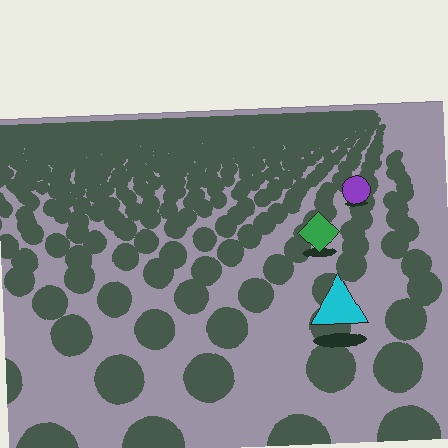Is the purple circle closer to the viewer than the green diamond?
No. The green diamond is closer — you can tell from the texture gradient: the ground texture is coarser near it.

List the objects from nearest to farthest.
From nearest to farthest: the cyan triangle, the green diamond, the purple circle.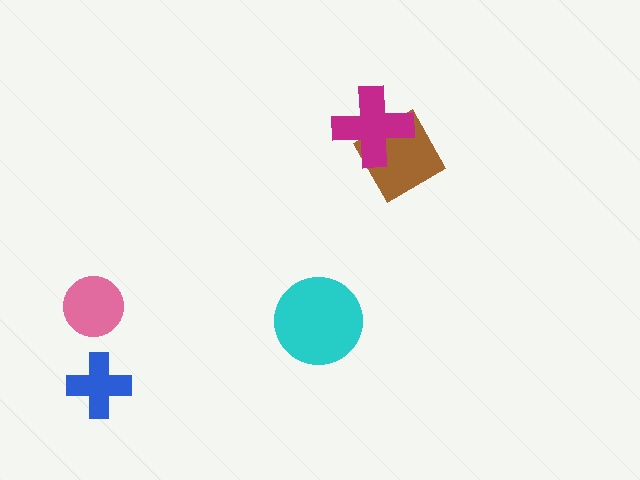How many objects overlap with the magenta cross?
1 object overlaps with the magenta cross.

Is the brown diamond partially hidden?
Yes, it is partially covered by another shape.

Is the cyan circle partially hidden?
No, no other shape covers it.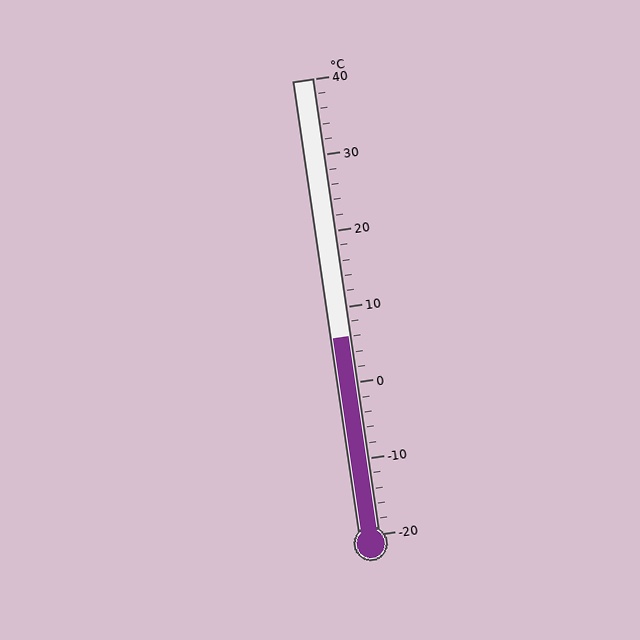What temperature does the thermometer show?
The thermometer shows approximately 6°C.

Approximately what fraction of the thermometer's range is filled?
The thermometer is filled to approximately 45% of its range.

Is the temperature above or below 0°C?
The temperature is above 0°C.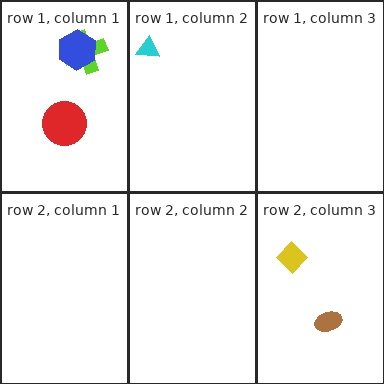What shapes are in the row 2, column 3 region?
The yellow diamond, the brown ellipse.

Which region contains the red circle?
The row 1, column 1 region.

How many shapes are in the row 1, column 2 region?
1.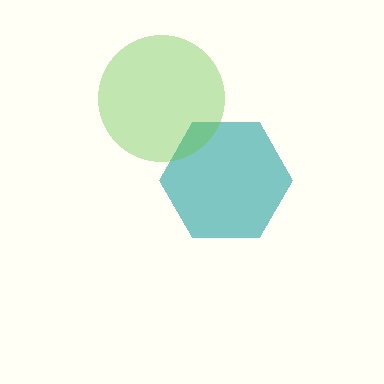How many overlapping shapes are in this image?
There are 2 overlapping shapes in the image.